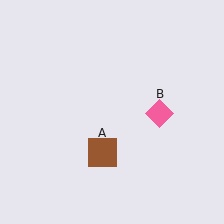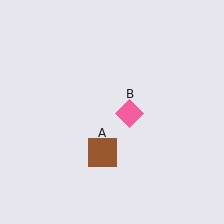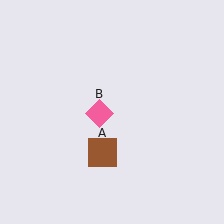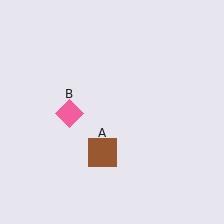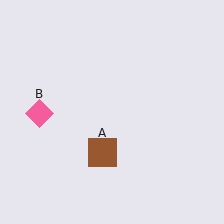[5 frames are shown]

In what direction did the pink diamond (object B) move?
The pink diamond (object B) moved left.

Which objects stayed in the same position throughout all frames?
Brown square (object A) remained stationary.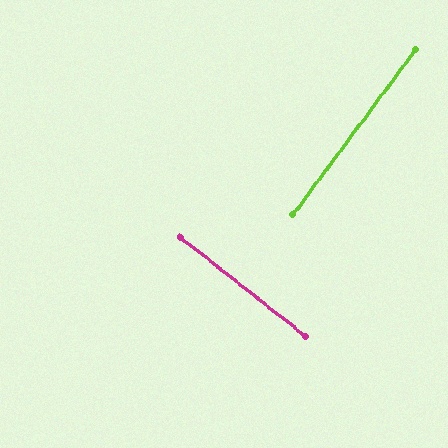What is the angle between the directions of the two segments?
Approximately 88 degrees.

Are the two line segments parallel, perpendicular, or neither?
Perpendicular — they meet at approximately 88°.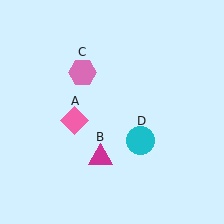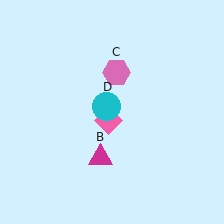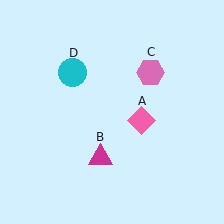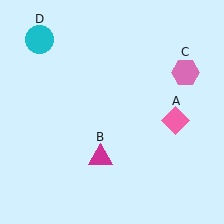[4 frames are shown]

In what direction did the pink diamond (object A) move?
The pink diamond (object A) moved right.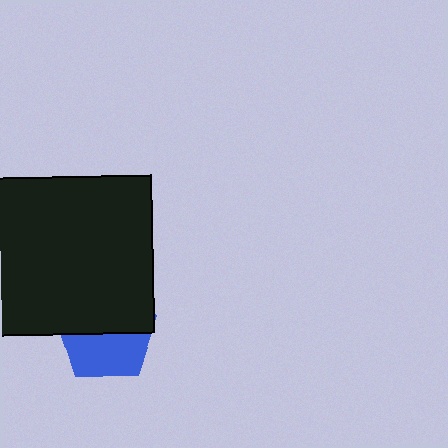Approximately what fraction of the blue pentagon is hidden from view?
Roughly 52% of the blue pentagon is hidden behind the black square.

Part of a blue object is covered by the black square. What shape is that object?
It is a pentagon.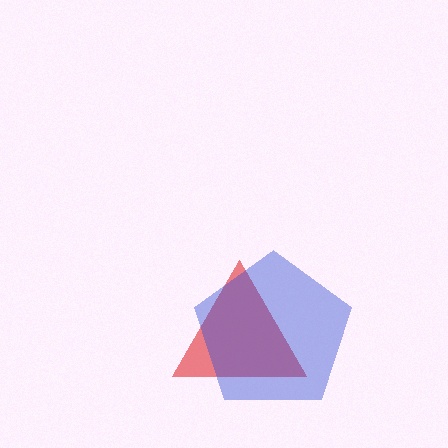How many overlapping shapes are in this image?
There are 2 overlapping shapes in the image.